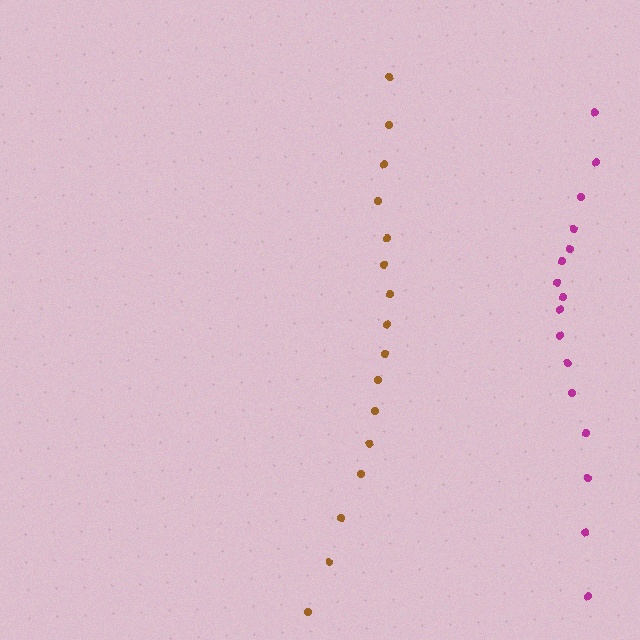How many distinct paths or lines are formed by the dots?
There are 2 distinct paths.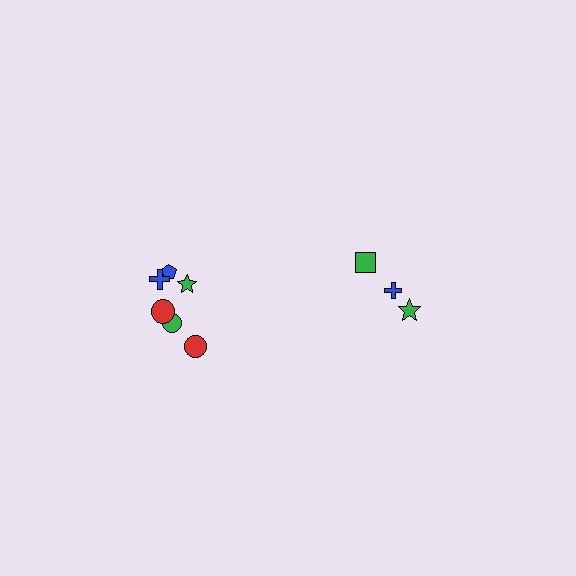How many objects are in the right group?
There are 3 objects.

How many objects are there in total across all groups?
There are 9 objects.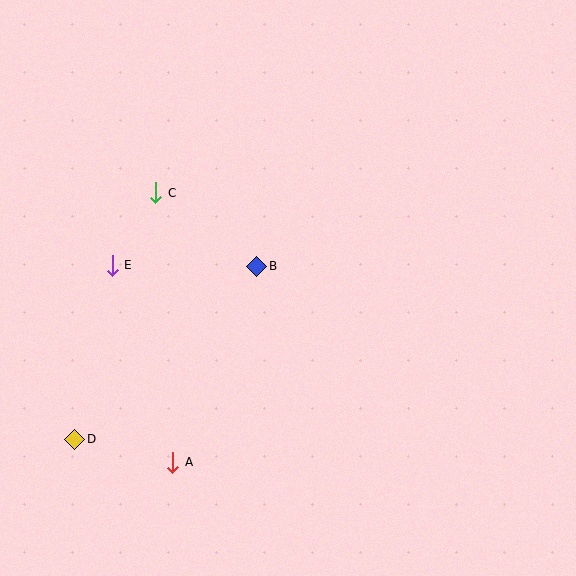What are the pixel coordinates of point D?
Point D is at (75, 440).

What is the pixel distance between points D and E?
The distance between D and E is 178 pixels.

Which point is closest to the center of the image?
Point B at (257, 266) is closest to the center.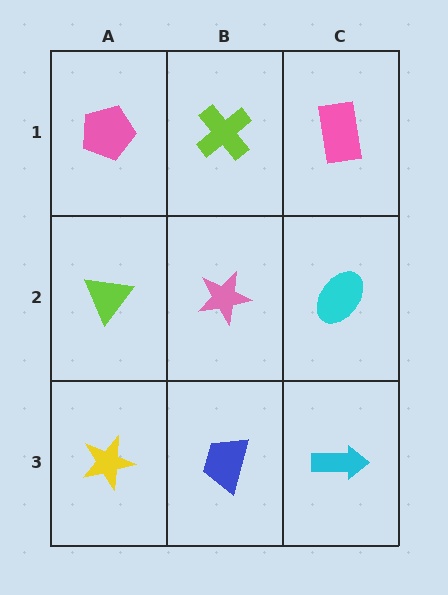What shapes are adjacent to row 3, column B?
A pink star (row 2, column B), a yellow star (row 3, column A), a cyan arrow (row 3, column C).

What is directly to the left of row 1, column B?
A pink pentagon.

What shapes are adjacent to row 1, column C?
A cyan ellipse (row 2, column C), a lime cross (row 1, column B).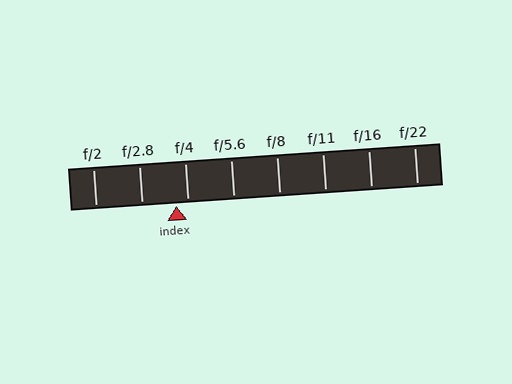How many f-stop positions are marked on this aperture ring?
There are 8 f-stop positions marked.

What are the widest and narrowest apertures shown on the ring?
The widest aperture shown is f/2 and the narrowest is f/22.